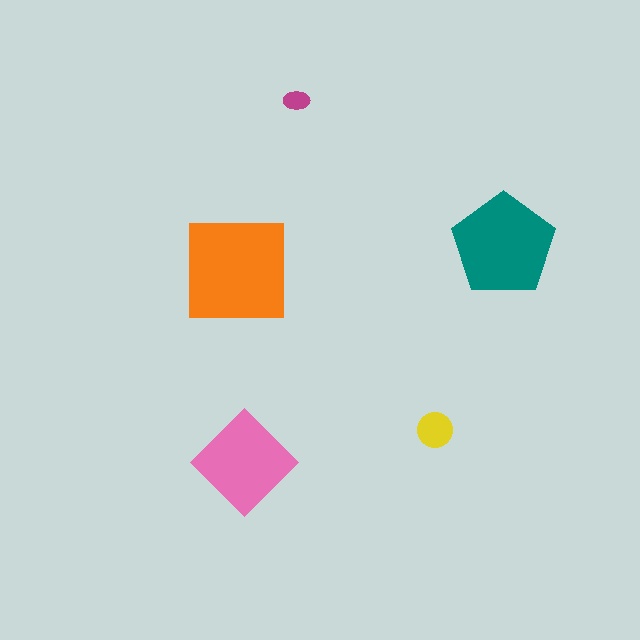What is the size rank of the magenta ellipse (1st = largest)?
5th.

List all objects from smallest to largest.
The magenta ellipse, the yellow circle, the pink diamond, the teal pentagon, the orange square.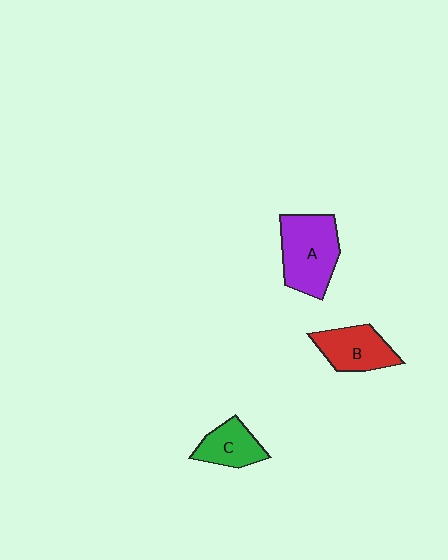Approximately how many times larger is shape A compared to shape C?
Approximately 1.8 times.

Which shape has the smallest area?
Shape C (green).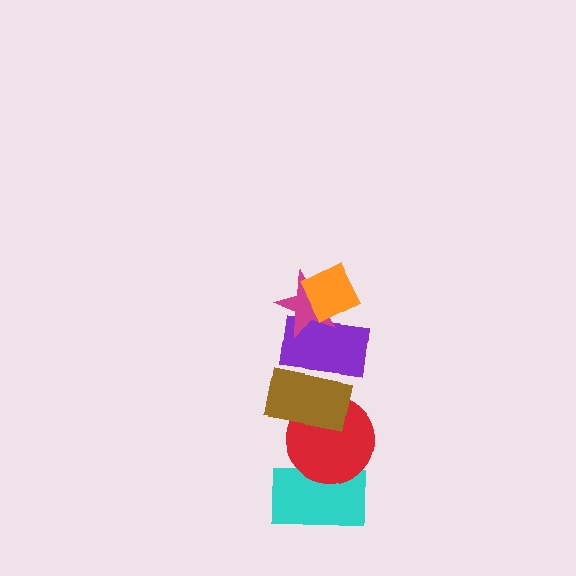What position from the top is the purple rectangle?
The purple rectangle is 3rd from the top.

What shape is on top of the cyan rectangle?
The red circle is on top of the cyan rectangle.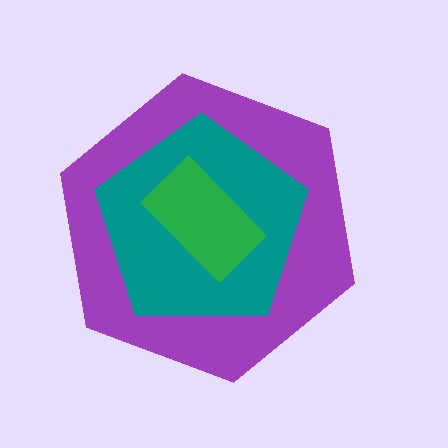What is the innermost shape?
The green rectangle.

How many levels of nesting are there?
3.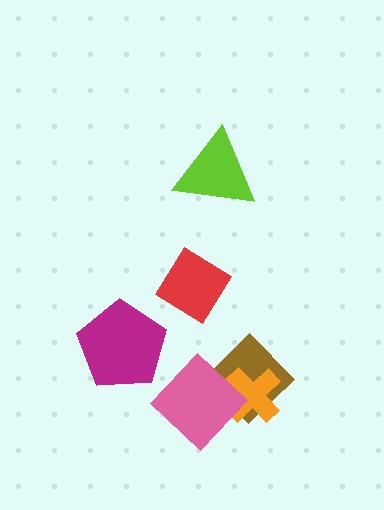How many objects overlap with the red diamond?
0 objects overlap with the red diamond.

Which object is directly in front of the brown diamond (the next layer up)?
The orange cross is directly in front of the brown diamond.